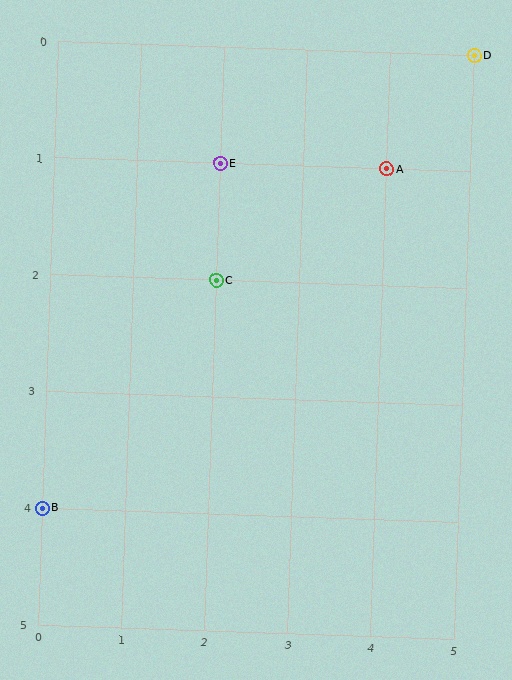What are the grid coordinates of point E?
Point E is at grid coordinates (2, 1).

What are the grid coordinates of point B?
Point B is at grid coordinates (0, 4).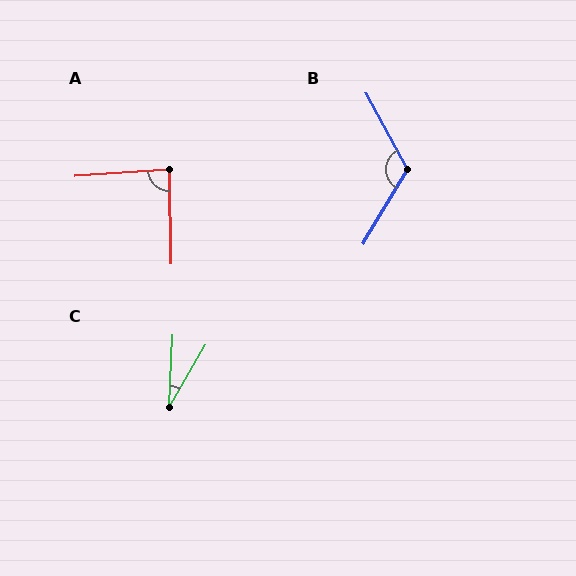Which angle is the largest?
B, at approximately 121 degrees.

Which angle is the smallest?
C, at approximately 27 degrees.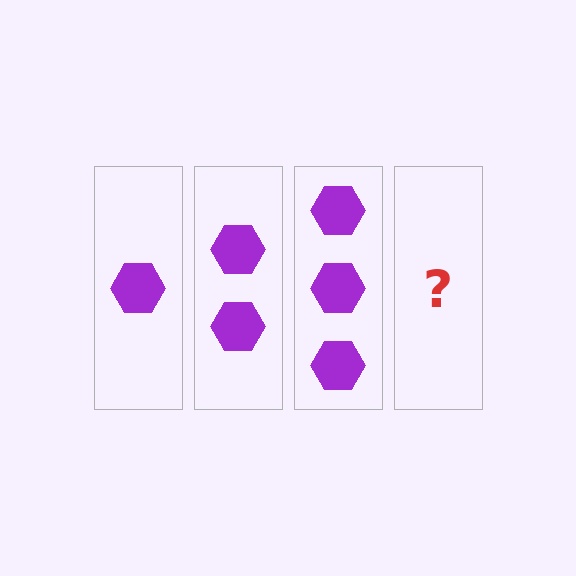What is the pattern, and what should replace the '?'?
The pattern is that each step adds one more hexagon. The '?' should be 4 hexagons.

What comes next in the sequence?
The next element should be 4 hexagons.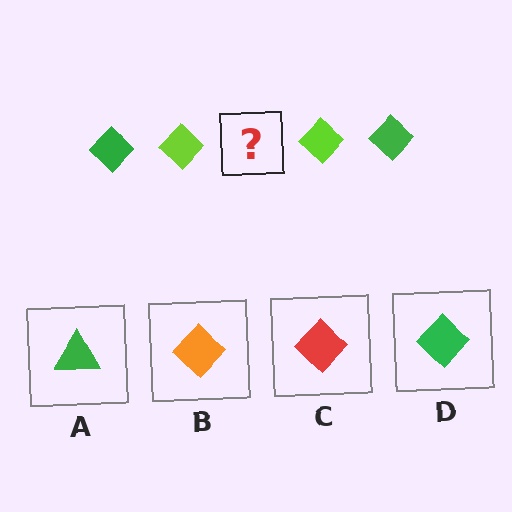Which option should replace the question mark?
Option D.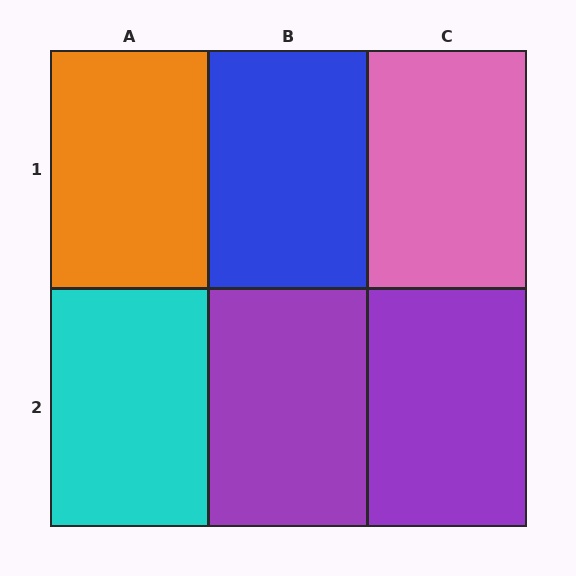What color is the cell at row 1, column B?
Blue.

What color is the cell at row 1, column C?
Pink.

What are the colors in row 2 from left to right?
Cyan, purple, purple.